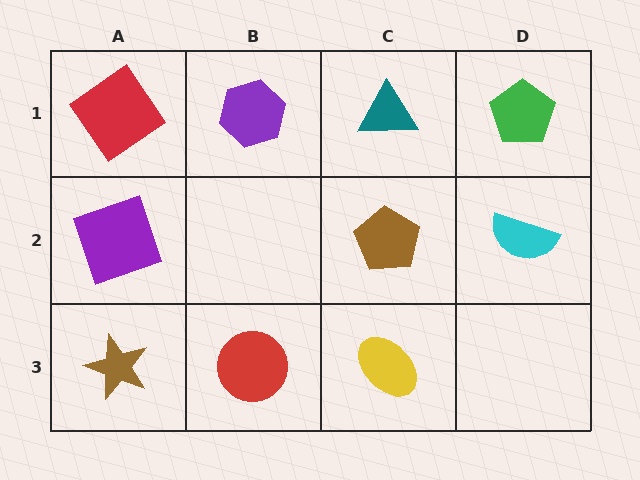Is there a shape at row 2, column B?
No, that cell is empty.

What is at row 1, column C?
A teal triangle.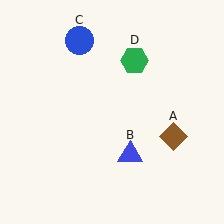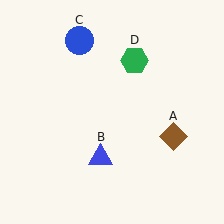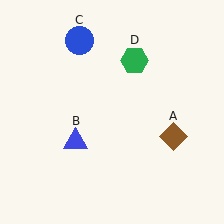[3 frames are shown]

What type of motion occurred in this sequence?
The blue triangle (object B) rotated clockwise around the center of the scene.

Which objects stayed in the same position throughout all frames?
Brown diamond (object A) and blue circle (object C) and green hexagon (object D) remained stationary.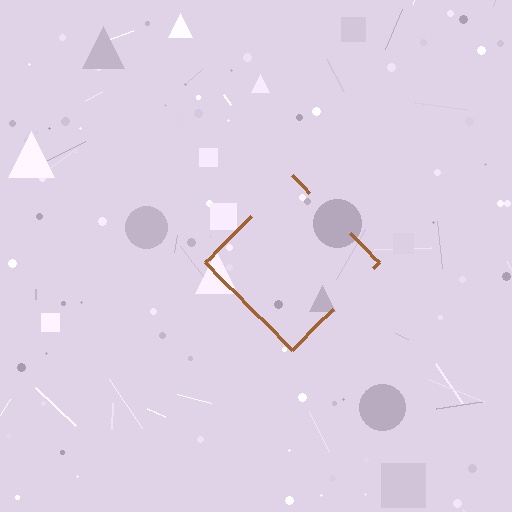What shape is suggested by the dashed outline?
The dashed outline suggests a diamond.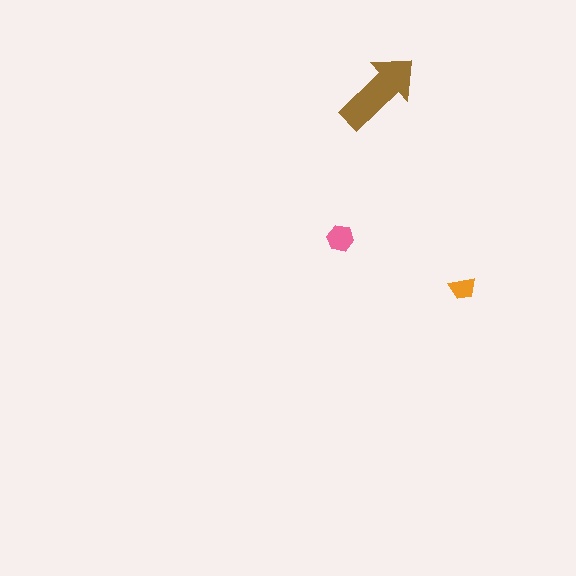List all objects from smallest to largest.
The orange trapezoid, the pink hexagon, the brown arrow.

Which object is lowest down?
The orange trapezoid is bottommost.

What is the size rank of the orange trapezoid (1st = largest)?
3rd.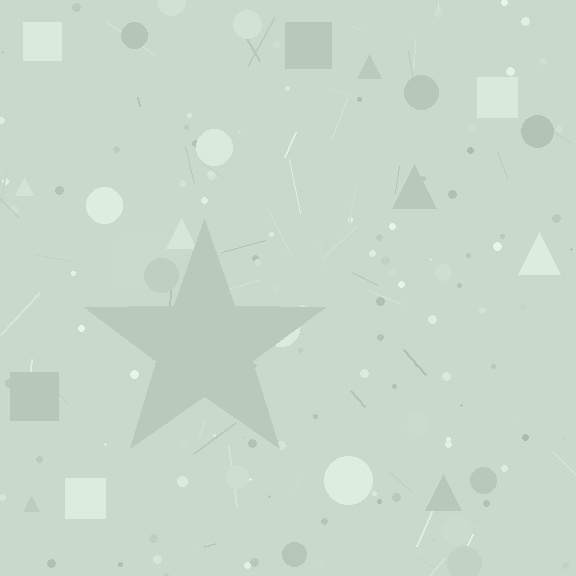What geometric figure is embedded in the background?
A star is embedded in the background.